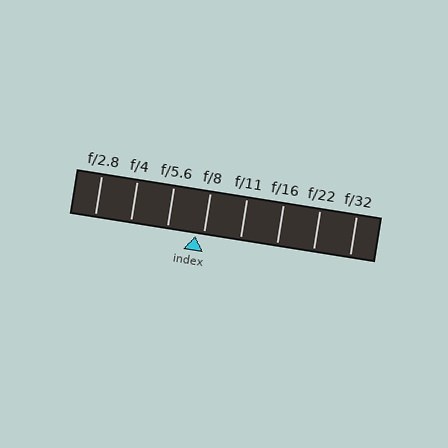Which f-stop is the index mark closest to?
The index mark is closest to f/8.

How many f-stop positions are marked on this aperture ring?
There are 8 f-stop positions marked.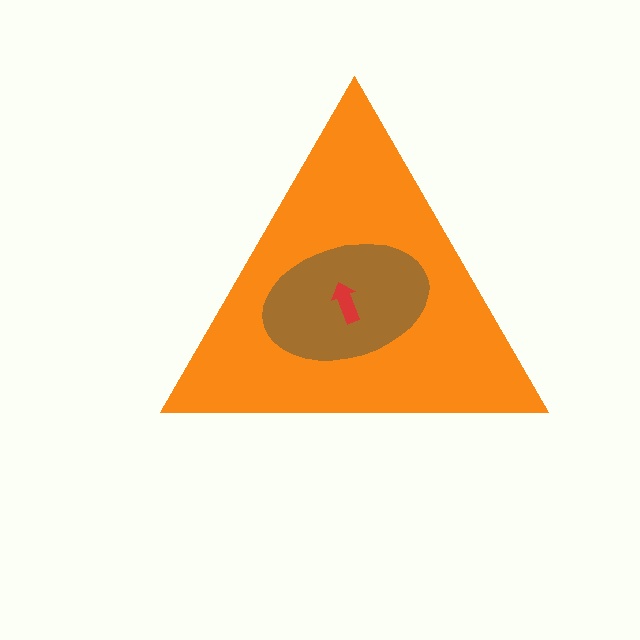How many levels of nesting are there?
3.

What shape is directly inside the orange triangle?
The brown ellipse.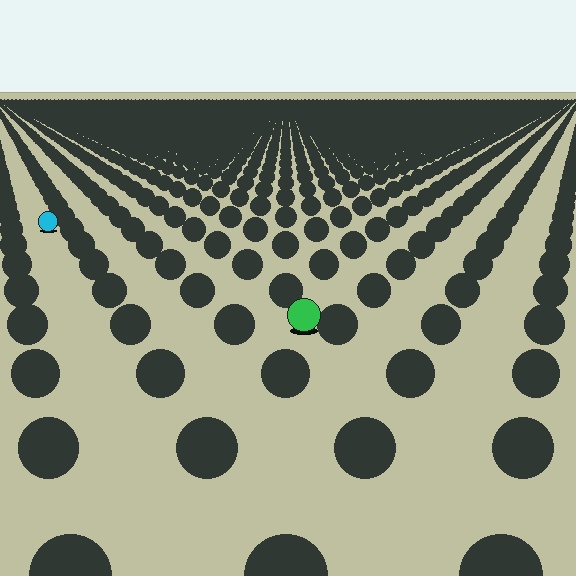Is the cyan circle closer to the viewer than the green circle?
No. The green circle is closer — you can tell from the texture gradient: the ground texture is coarser near it.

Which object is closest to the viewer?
The green circle is closest. The texture marks near it are larger and more spread out.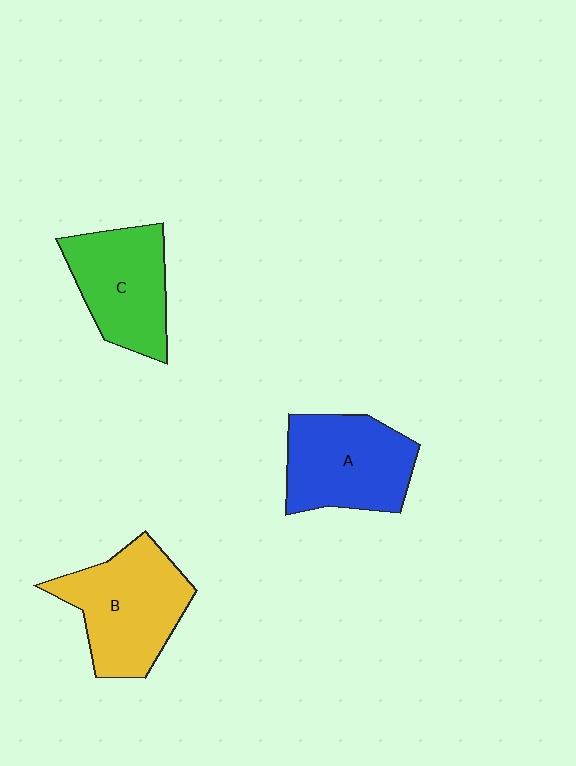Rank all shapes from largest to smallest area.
From largest to smallest: B (yellow), A (blue), C (green).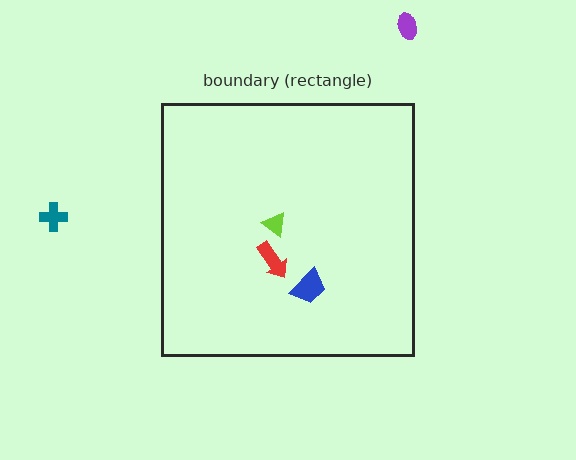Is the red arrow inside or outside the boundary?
Inside.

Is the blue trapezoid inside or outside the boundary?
Inside.